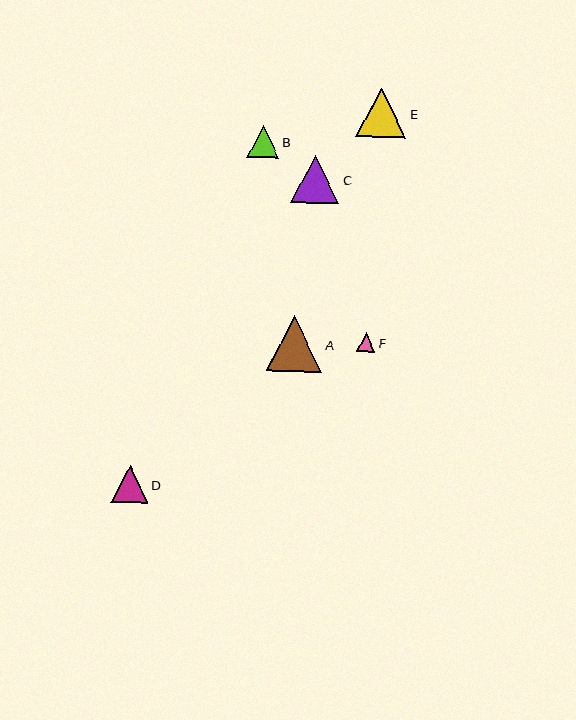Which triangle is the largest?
Triangle A is the largest with a size of approximately 56 pixels.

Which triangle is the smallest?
Triangle F is the smallest with a size of approximately 18 pixels.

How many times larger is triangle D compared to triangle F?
Triangle D is approximately 2.0 times the size of triangle F.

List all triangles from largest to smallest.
From largest to smallest: A, E, C, D, B, F.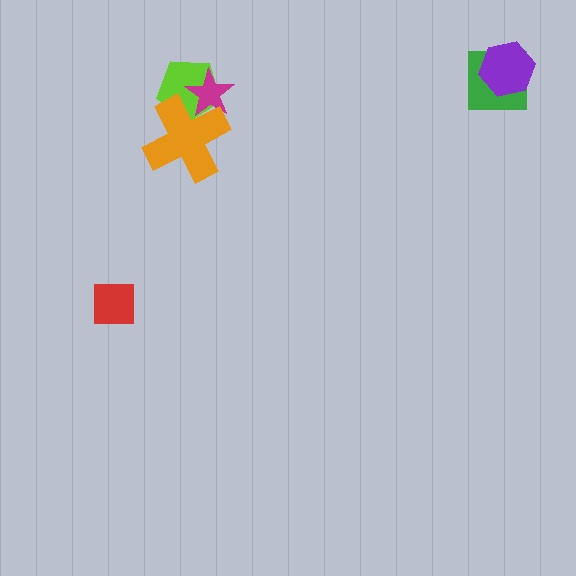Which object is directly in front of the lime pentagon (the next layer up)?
The magenta star is directly in front of the lime pentagon.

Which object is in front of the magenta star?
The orange cross is in front of the magenta star.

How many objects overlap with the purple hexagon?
1 object overlaps with the purple hexagon.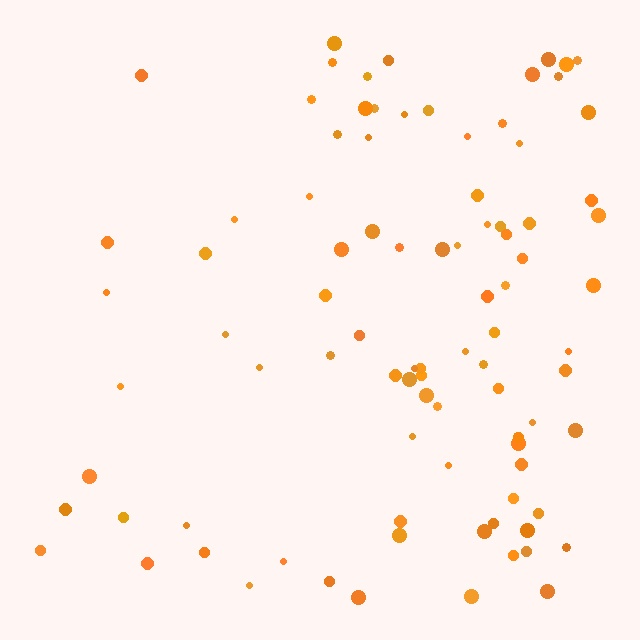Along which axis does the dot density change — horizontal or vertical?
Horizontal.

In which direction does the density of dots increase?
From left to right, with the right side densest.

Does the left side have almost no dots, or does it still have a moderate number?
Still a moderate number, just noticeably fewer than the right.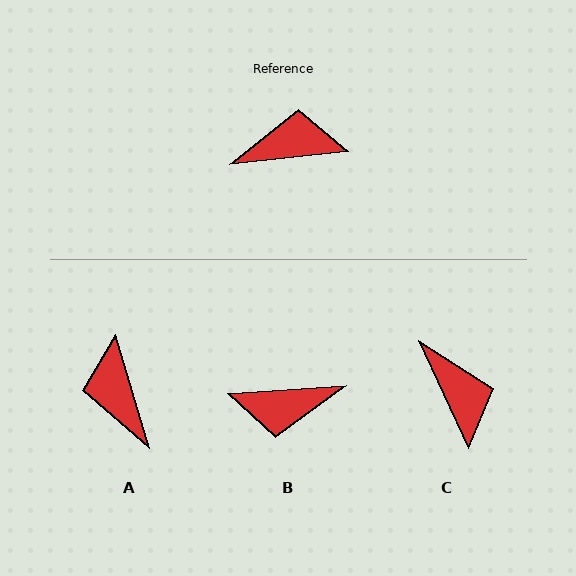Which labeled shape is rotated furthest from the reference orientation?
B, about 177 degrees away.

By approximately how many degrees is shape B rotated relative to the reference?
Approximately 177 degrees counter-clockwise.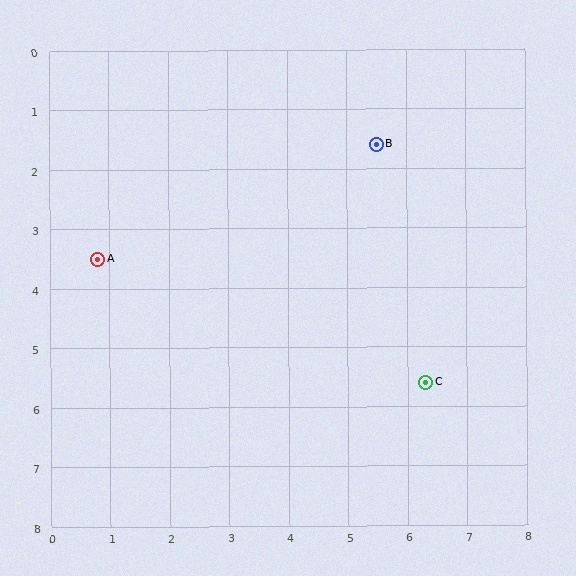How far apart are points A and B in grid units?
Points A and B are about 5.1 grid units apart.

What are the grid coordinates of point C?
Point C is at approximately (6.3, 5.6).